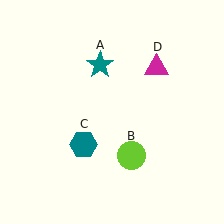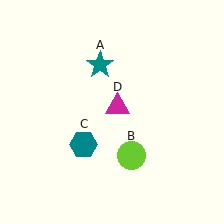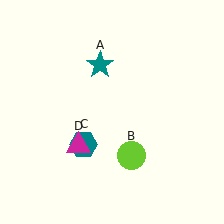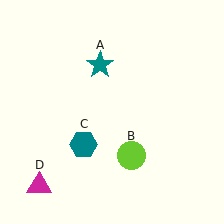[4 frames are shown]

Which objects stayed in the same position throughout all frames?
Teal star (object A) and lime circle (object B) and teal hexagon (object C) remained stationary.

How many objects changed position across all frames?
1 object changed position: magenta triangle (object D).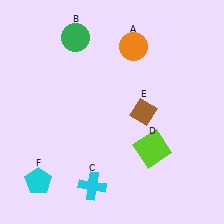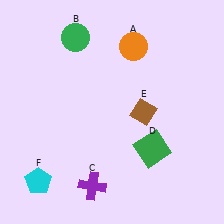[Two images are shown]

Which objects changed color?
C changed from cyan to purple. D changed from lime to green.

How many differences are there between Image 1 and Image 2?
There are 2 differences between the two images.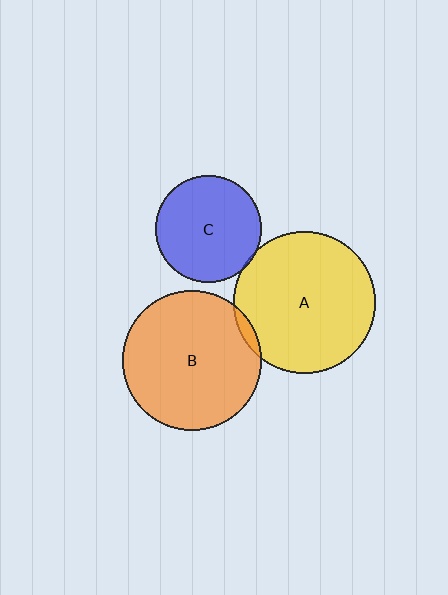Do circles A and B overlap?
Yes.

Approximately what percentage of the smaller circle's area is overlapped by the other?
Approximately 5%.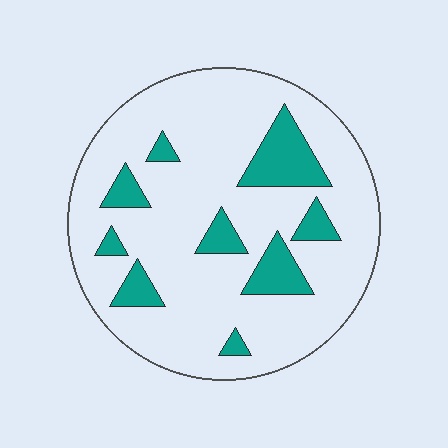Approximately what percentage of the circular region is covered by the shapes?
Approximately 15%.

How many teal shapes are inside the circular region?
9.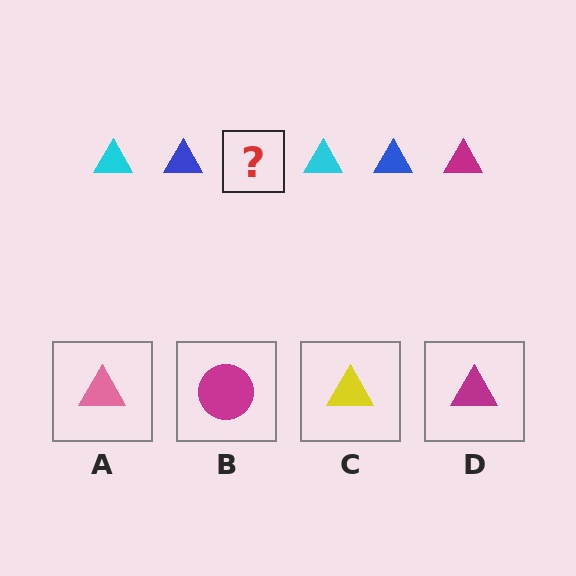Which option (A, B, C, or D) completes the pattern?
D.